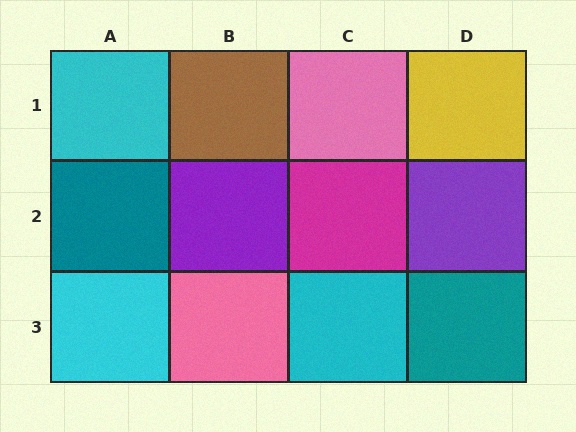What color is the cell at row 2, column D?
Purple.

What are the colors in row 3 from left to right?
Cyan, pink, cyan, teal.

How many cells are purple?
2 cells are purple.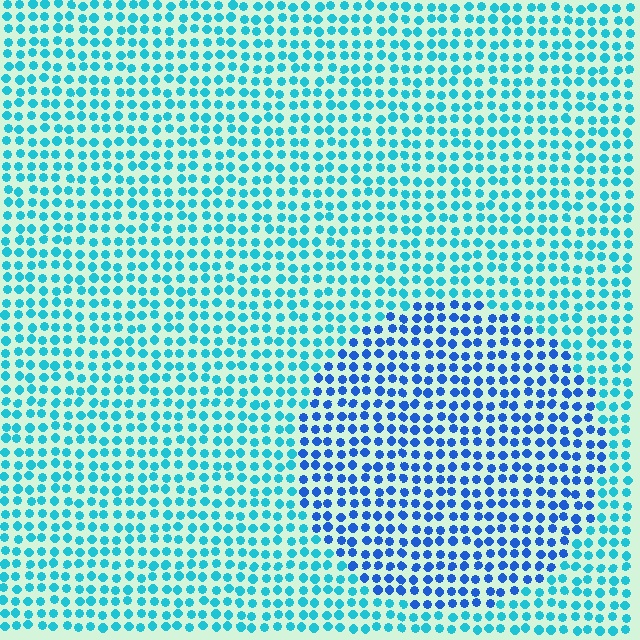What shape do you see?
I see a circle.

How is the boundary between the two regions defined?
The boundary is defined purely by a slight shift in hue (about 34 degrees). Spacing, size, and orientation are identical on both sides.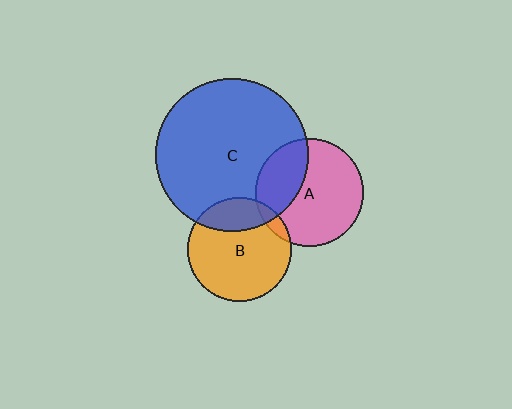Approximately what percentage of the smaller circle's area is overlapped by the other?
Approximately 30%.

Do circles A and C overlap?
Yes.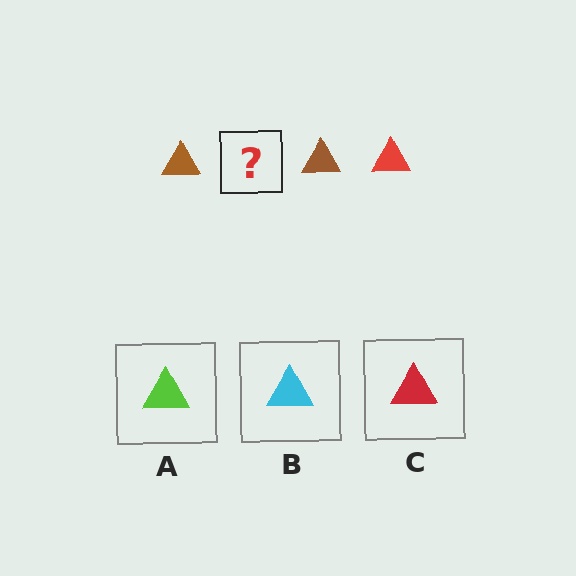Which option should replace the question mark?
Option C.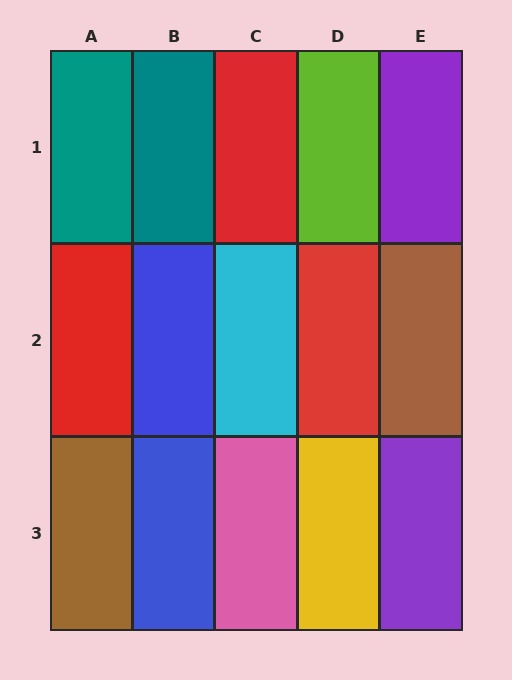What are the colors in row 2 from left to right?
Red, blue, cyan, red, brown.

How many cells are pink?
1 cell is pink.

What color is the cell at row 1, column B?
Teal.